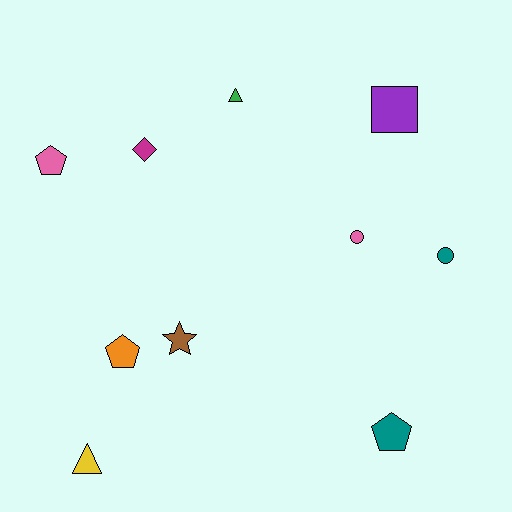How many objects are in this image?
There are 10 objects.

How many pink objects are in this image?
There are 2 pink objects.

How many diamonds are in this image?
There is 1 diamond.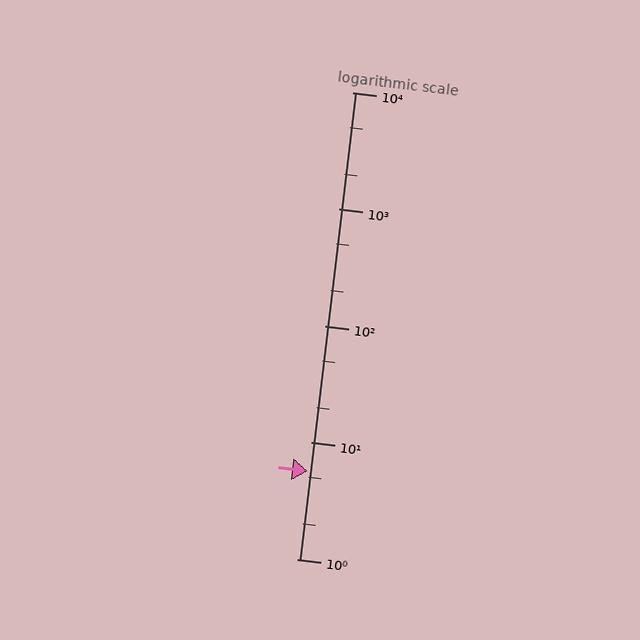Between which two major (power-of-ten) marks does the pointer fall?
The pointer is between 1 and 10.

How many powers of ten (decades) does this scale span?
The scale spans 4 decades, from 1 to 10000.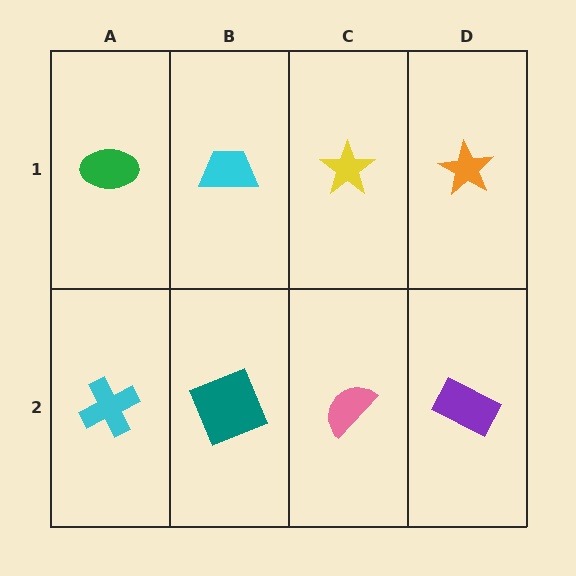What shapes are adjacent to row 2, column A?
A green ellipse (row 1, column A), a teal square (row 2, column B).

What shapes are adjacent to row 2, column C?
A yellow star (row 1, column C), a teal square (row 2, column B), a purple rectangle (row 2, column D).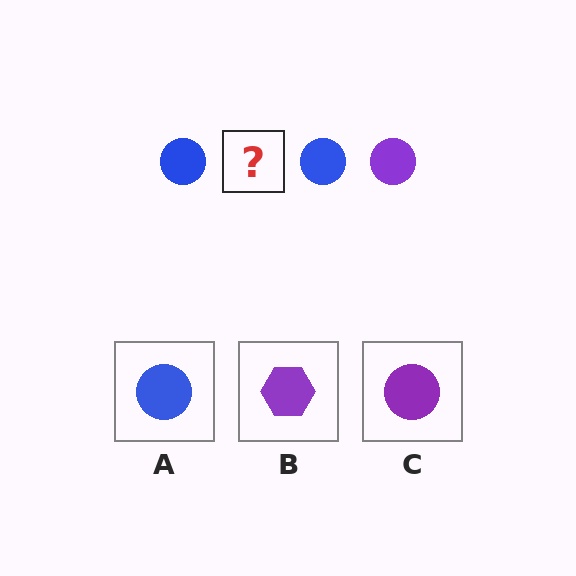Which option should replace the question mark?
Option C.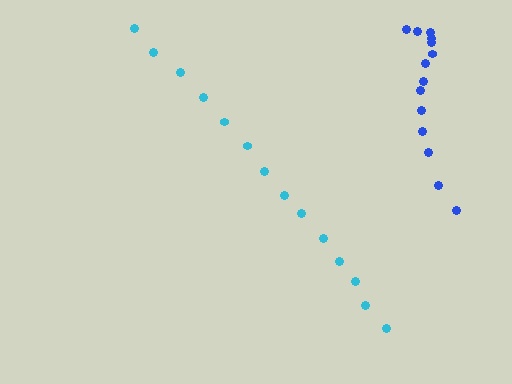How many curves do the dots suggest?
There are 2 distinct paths.